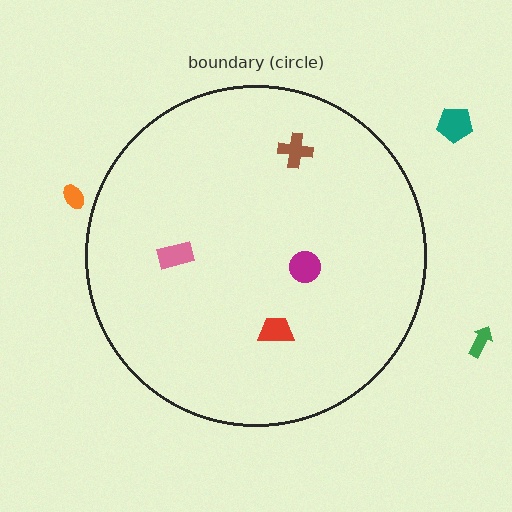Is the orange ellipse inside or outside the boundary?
Outside.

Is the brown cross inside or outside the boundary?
Inside.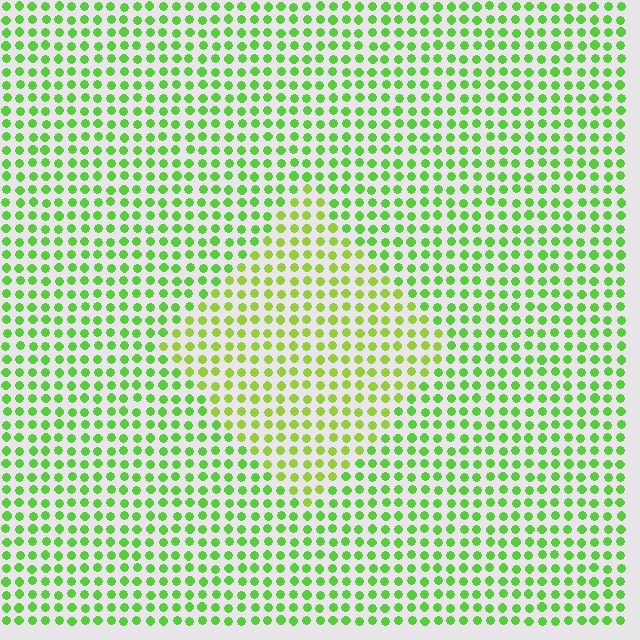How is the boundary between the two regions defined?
The boundary is defined purely by a slight shift in hue (about 25 degrees). Spacing, size, and orientation are identical on both sides.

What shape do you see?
I see a diamond.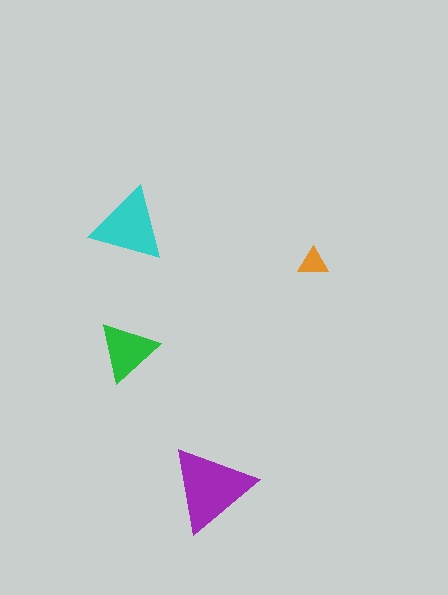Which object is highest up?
The cyan triangle is topmost.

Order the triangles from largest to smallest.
the purple one, the cyan one, the green one, the orange one.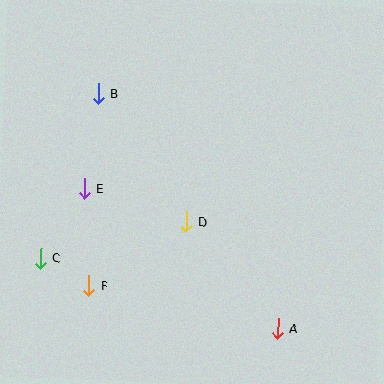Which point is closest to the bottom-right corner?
Point A is closest to the bottom-right corner.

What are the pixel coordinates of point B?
Point B is at (98, 93).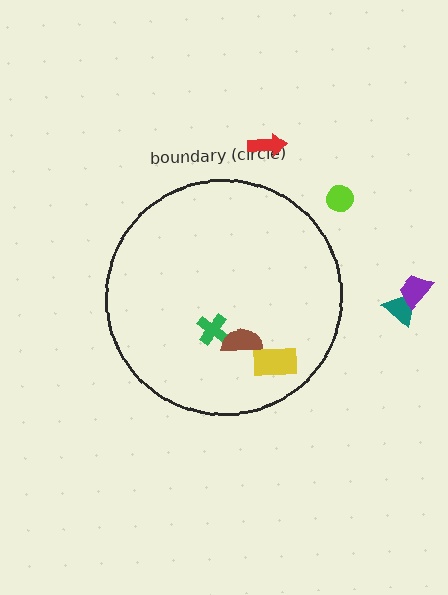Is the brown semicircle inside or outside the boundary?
Inside.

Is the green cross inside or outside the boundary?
Inside.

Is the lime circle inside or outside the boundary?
Outside.